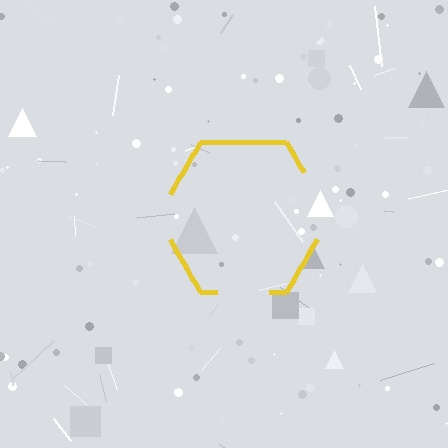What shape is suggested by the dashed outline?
The dashed outline suggests a hexagon.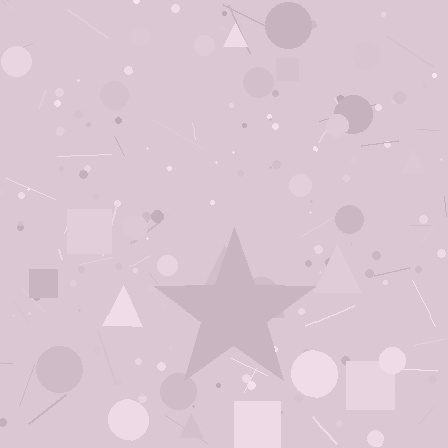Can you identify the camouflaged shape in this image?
The camouflaged shape is a star.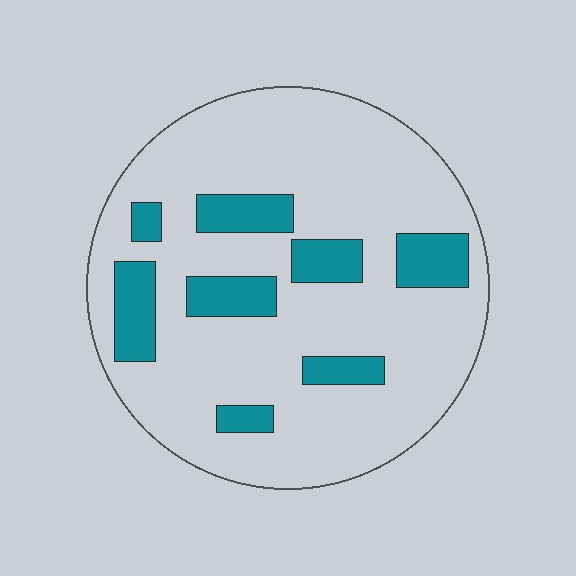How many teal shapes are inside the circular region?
8.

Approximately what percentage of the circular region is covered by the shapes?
Approximately 20%.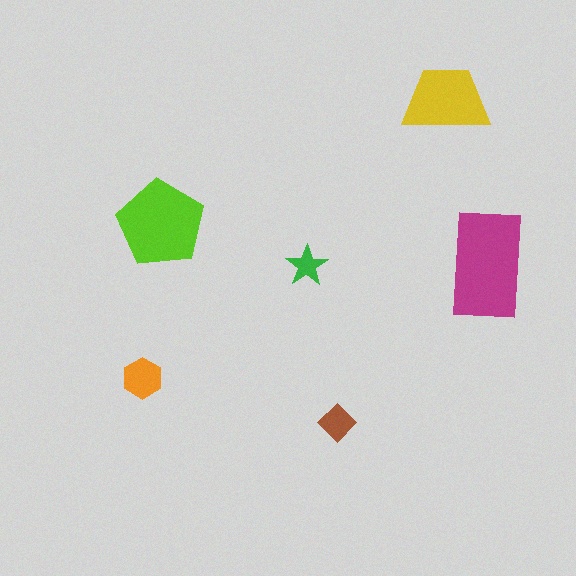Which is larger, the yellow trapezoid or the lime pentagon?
The lime pentagon.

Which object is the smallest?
The green star.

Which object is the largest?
The magenta rectangle.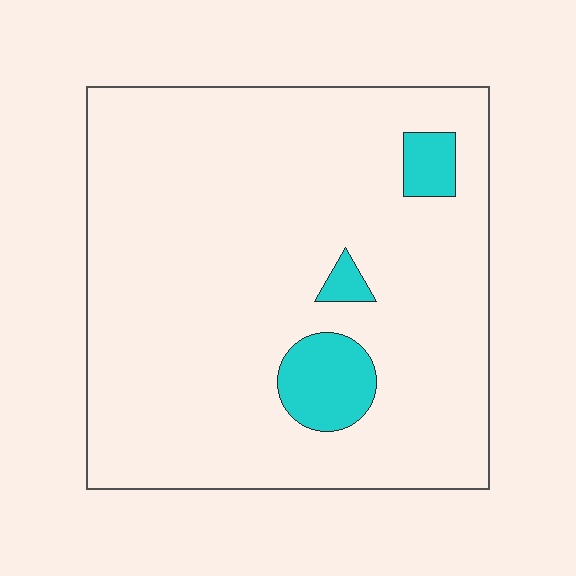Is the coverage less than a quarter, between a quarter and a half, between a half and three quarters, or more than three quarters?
Less than a quarter.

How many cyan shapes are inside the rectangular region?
3.